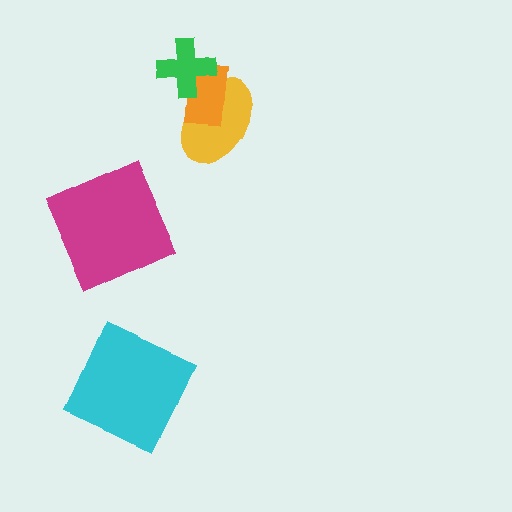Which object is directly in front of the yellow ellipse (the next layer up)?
The orange rectangle is directly in front of the yellow ellipse.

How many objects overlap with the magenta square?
0 objects overlap with the magenta square.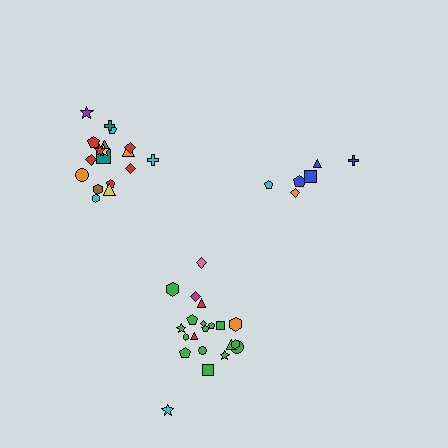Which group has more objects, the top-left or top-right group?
The top-left group.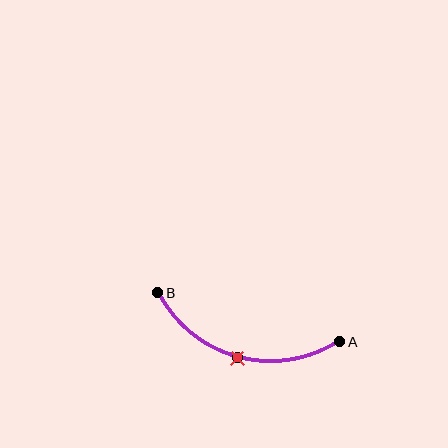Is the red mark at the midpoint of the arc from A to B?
Yes. The red mark lies on the arc at equal arc-length from both A and B — it is the arc midpoint.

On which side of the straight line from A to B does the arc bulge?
The arc bulges below the straight line connecting A and B.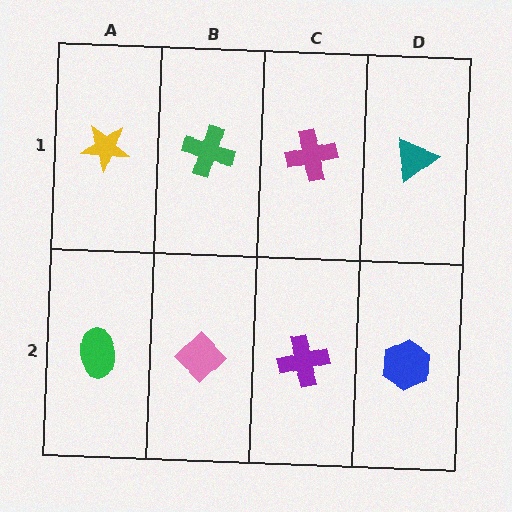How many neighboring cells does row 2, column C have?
3.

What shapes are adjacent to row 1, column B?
A pink diamond (row 2, column B), a yellow star (row 1, column A), a magenta cross (row 1, column C).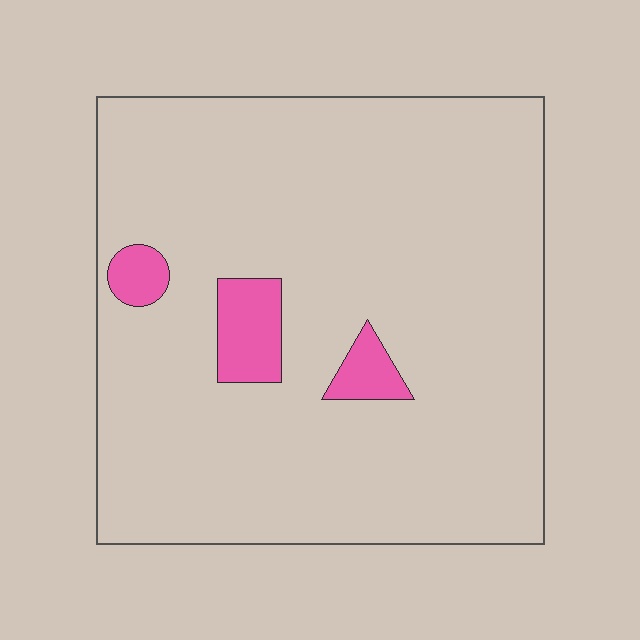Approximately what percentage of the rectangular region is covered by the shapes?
Approximately 5%.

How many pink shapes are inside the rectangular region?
3.